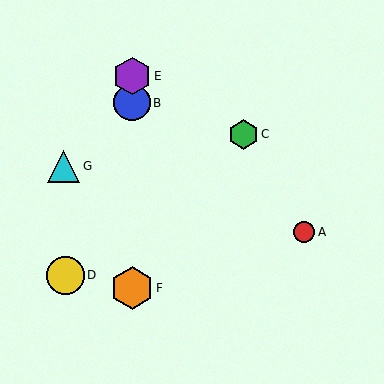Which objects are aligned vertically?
Objects B, E, F are aligned vertically.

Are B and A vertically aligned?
No, B is at x≈132 and A is at x≈304.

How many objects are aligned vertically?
3 objects (B, E, F) are aligned vertically.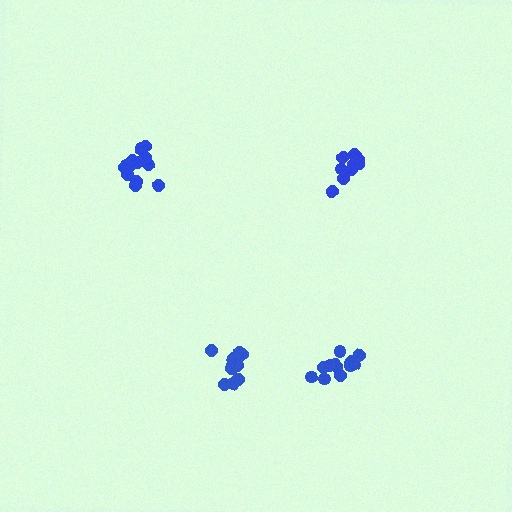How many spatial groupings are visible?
There are 4 spatial groupings.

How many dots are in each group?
Group 1: 13 dots, Group 2: 12 dots, Group 3: 11 dots, Group 4: 9 dots (45 total).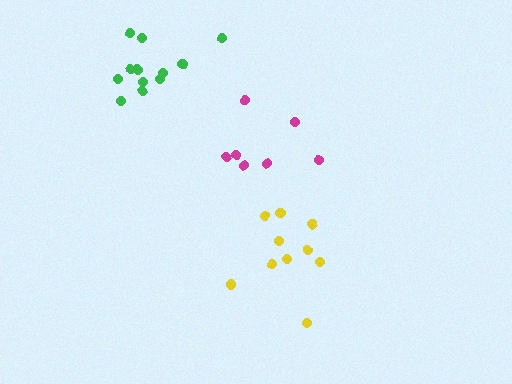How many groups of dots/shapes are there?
There are 3 groups.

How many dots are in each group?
Group 1: 12 dots, Group 2: 10 dots, Group 3: 7 dots (29 total).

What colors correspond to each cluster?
The clusters are colored: green, yellow, magenta.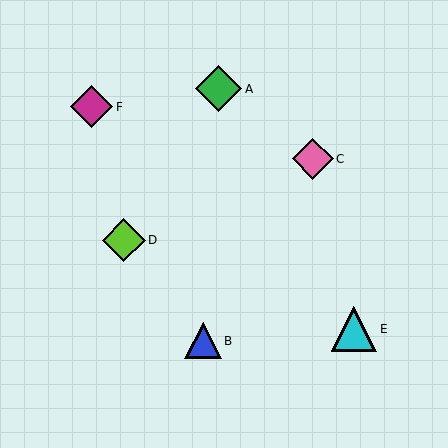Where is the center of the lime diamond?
The center of the lime diamond is at (124, 240).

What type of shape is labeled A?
Shape A is a green diamond.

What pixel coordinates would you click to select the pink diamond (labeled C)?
Click at (313, 159) to select the pink diamond C.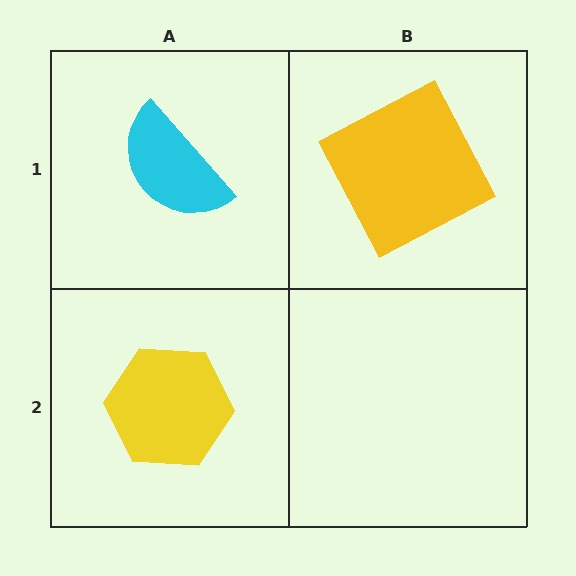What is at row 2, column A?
A yellow hexagon.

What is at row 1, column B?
A yellow square.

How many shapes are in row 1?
2 shapes.